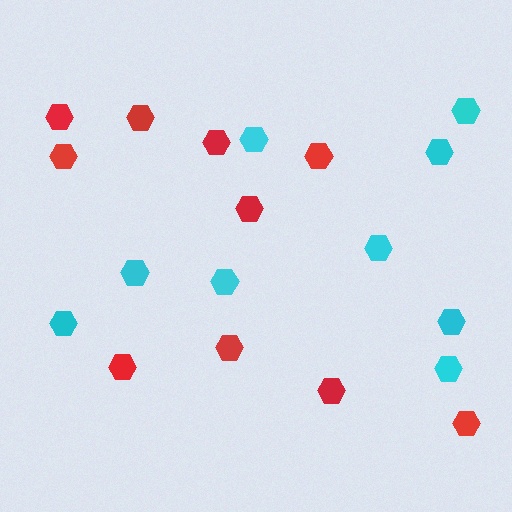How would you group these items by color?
There are 2 groups: one group of cyan hexagons (9) and one group of red hexagons (10).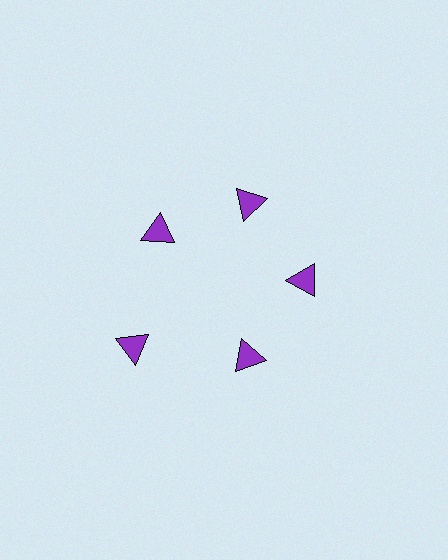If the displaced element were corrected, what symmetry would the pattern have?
It would have 5-fold rotational symmetry — the pattern would map onto itself every 72 degrees.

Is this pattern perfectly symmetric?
No. The 5 purple triangles are arranged in a ring, but one element near the 8 o'clock position is pushed outward from the center, breaking the 5-fold rotational symmetry.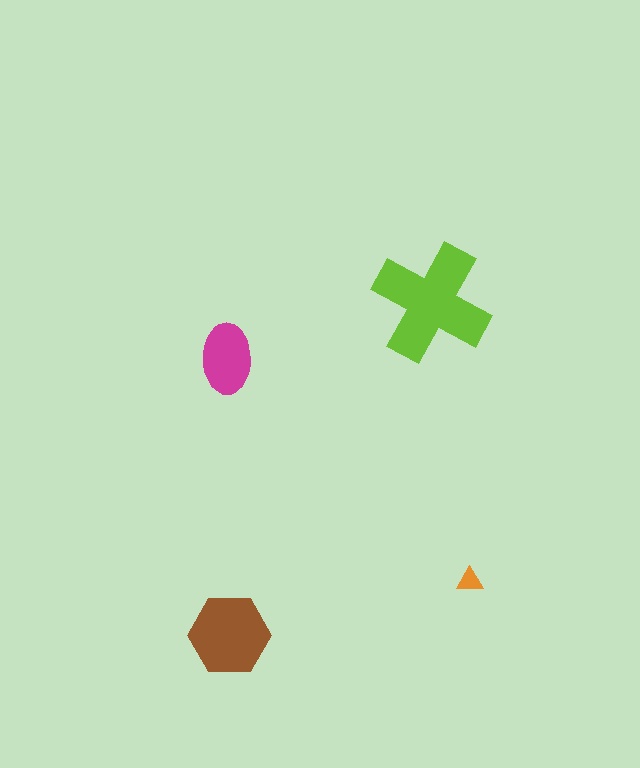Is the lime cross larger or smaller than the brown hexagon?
Larger.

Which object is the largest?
The lime cross.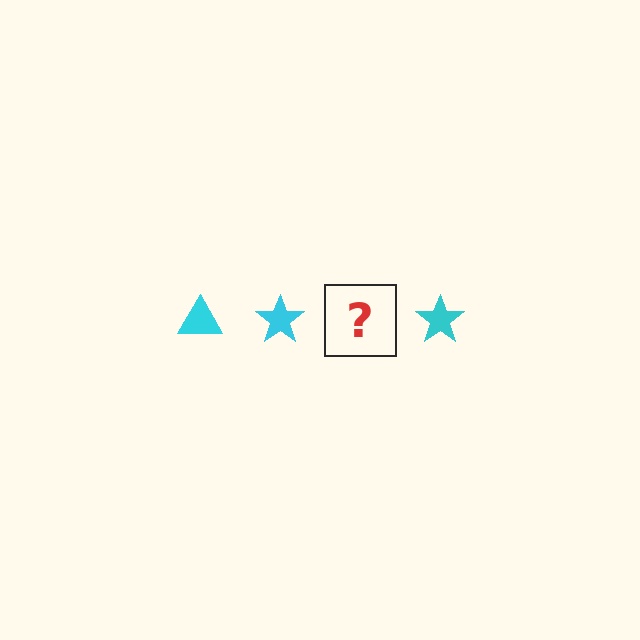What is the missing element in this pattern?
The missing element is a cyan triangle.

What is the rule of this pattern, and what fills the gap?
The rule is that the pattern cycles through triangle, star shapes in cyan. The gap should be filled with a cyan triangle.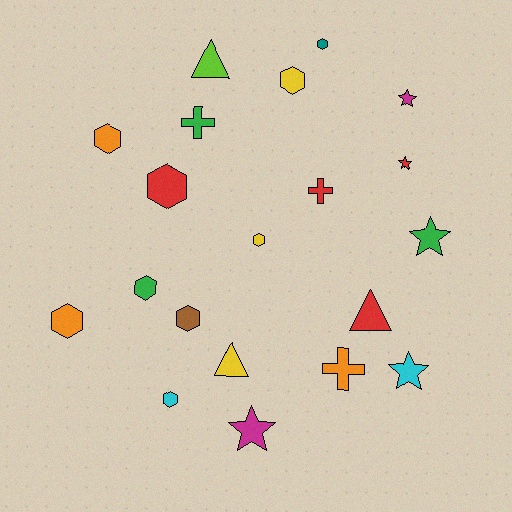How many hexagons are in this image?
There are 9 hexagons.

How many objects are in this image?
There are 20 objects.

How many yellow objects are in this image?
There are 3 yellow objects.